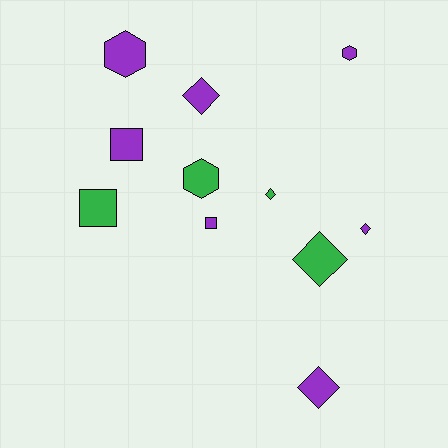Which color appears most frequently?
Purple, with 7 objects.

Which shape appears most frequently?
Diamond, with 5 objects.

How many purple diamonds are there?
There are 3 purple diamonds.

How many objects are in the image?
There are 11 objects.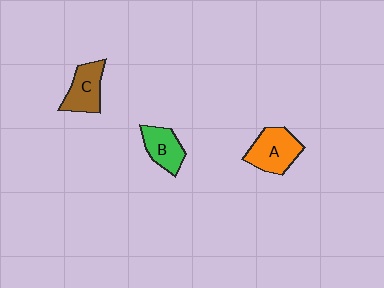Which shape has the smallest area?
Shape B (green).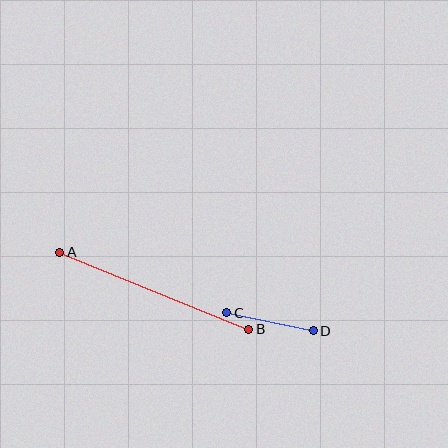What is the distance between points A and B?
The distance is approximately 204 pixels.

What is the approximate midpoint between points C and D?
The midpoint is at approximately (270, 322) pixels.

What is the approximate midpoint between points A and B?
The midpoint is at approximately (154, 291) pixels.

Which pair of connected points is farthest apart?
Points A and B are farthest apart.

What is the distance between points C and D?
The distance is approximately 88 pixels.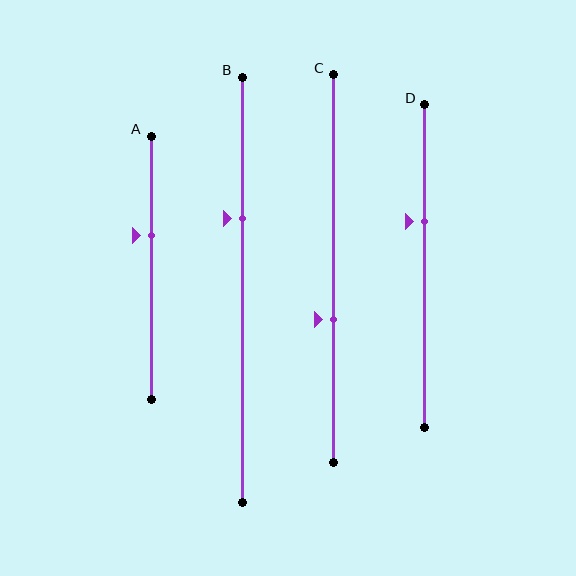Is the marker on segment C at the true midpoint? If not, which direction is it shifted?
No, the marker on segment C is shifted downward by about 13% of the segment length.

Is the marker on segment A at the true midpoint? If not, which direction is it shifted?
No, the marker on segment A is shifted upward by about 12% of the segment length.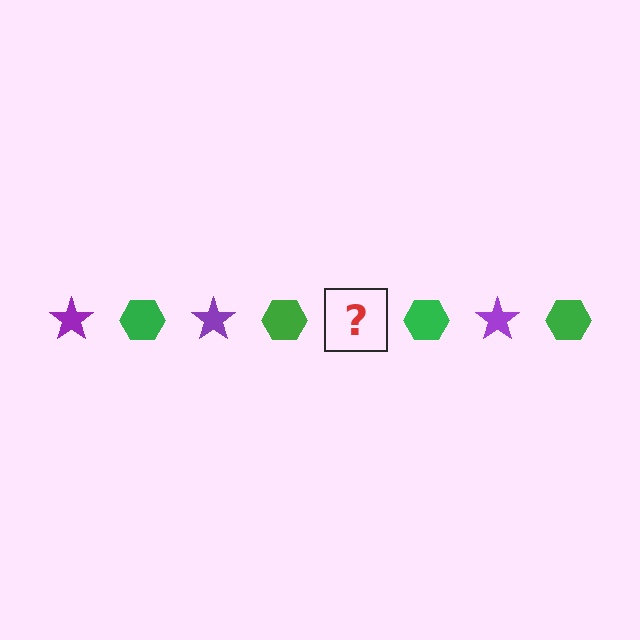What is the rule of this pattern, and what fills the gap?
The rule is that the pattern alternates between purple star and green hexagon. The gap should be filled with a purple star.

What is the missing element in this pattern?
The missing element is a purple star.